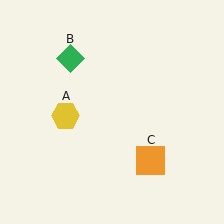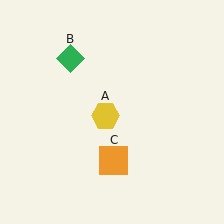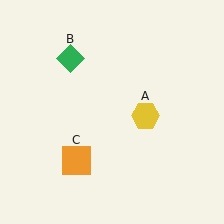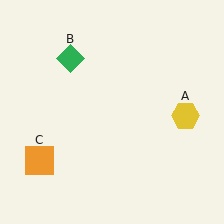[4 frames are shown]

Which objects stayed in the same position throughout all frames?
Green diamond (object B) remained stationary.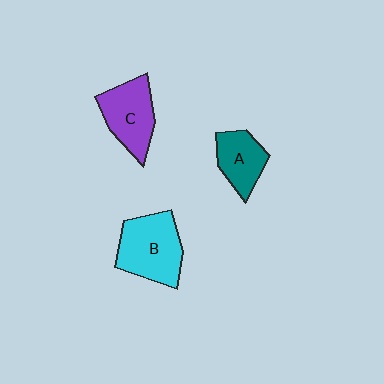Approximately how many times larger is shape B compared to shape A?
Approximately 1.5 times.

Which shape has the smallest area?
Shape A (teal).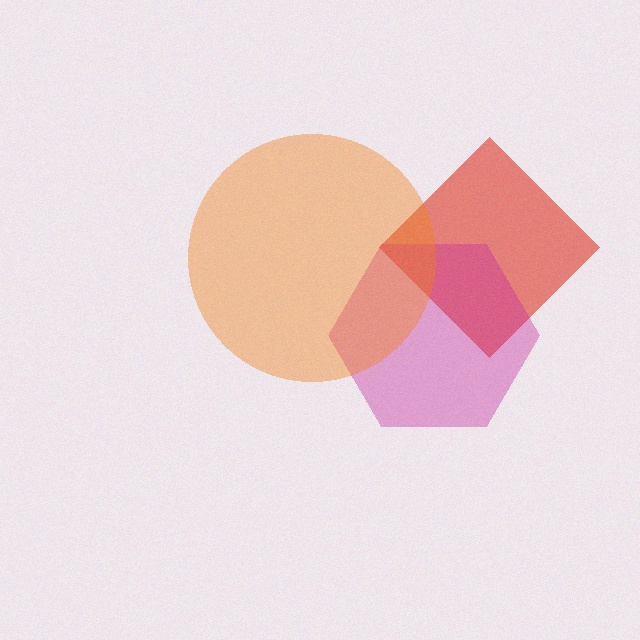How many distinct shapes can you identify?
There are 3 distinct shapes: a red diamond, a magenta hexagon, an orange circle.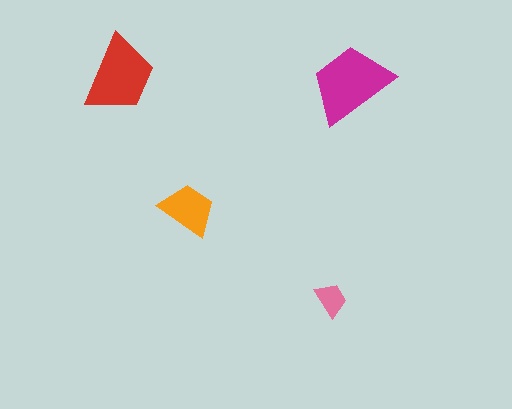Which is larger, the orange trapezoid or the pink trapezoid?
The orange one.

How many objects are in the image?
There are 4 objects in the image.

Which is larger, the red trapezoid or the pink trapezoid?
The red one.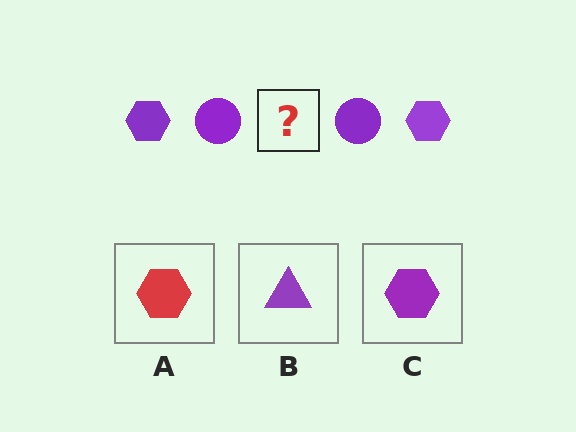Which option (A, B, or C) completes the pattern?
C.